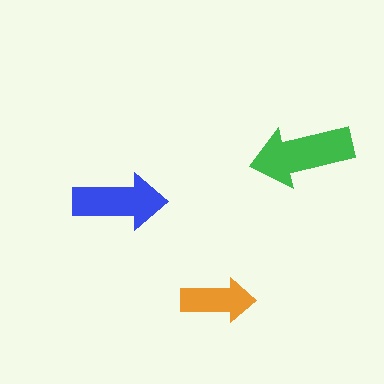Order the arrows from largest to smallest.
the green one, the blue one, the orange one.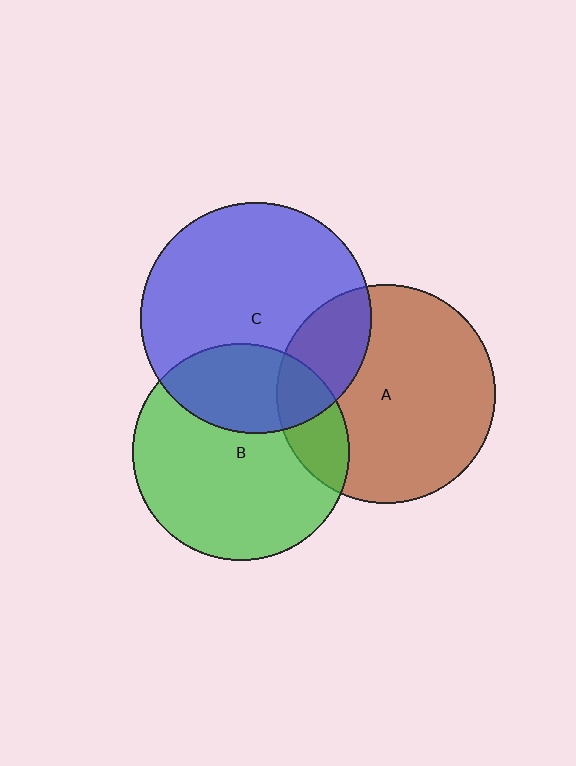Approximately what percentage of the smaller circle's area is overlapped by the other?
Approximately 30%.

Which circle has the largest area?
Circle C (blue).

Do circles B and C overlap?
Yes.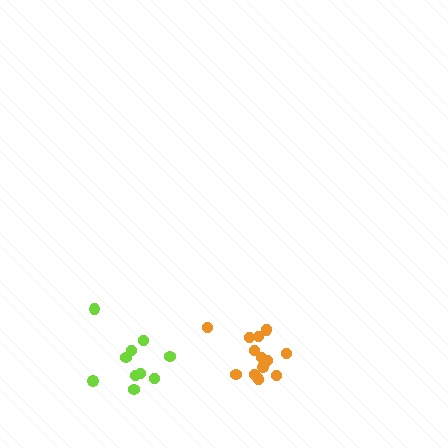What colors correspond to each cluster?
The clusters are colored: lime, orange.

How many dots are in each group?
Group 1: 10 dots, Group 2: 15 dots (25 total).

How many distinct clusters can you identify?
There are 2 distinct clusters.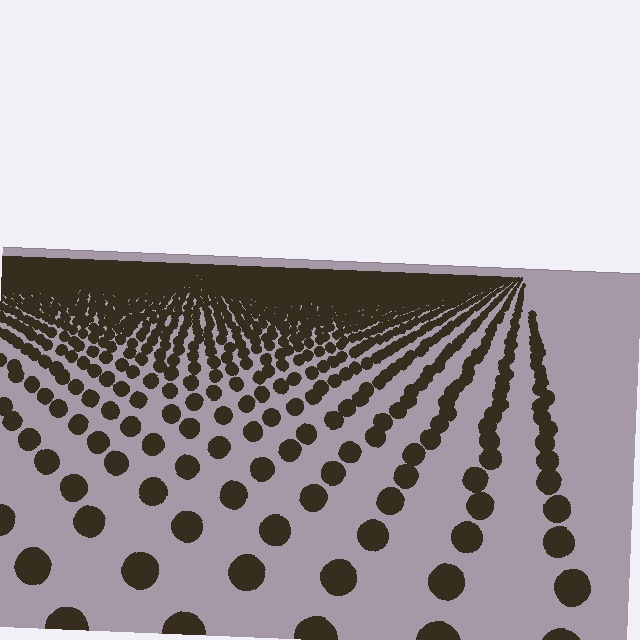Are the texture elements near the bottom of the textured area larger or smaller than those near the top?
Larger. Near the bottom, elements are closer to the viewer and appear at a bigger on-screen size.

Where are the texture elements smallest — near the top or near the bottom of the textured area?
Near the top.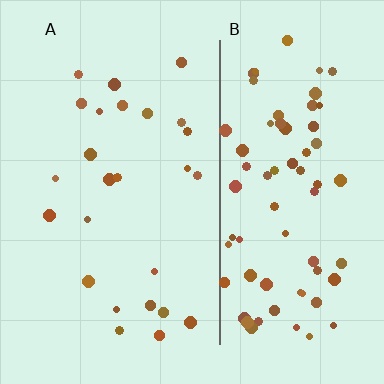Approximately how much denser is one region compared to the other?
Approximately 2.9× — region B over region A.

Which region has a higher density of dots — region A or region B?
B (the right).